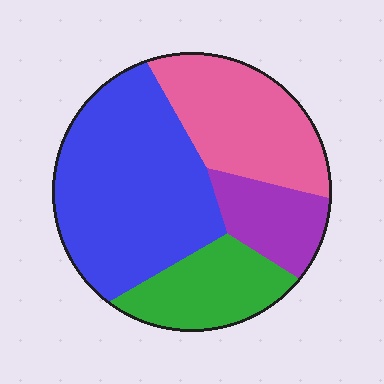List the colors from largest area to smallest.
From largest to smallest: blue, pink, green, purple.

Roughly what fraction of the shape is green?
Green takes up about one sixth (1/6) of the shape.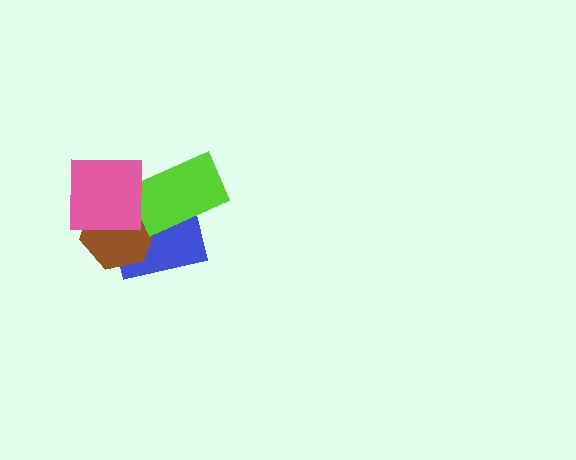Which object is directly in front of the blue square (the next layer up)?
The brown hexagon is directly in front of the blue square.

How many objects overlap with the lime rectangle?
3 objects overlap with the lime rectangle.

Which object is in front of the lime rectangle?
The pink square is in front of the lime rectangle.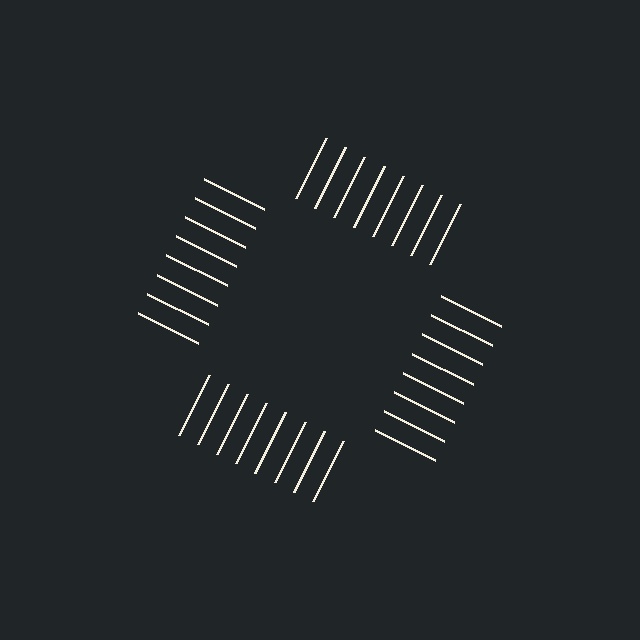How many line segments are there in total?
32 — 8 along each of the 4 edges.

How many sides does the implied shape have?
4 sides — the line-ends trace a square.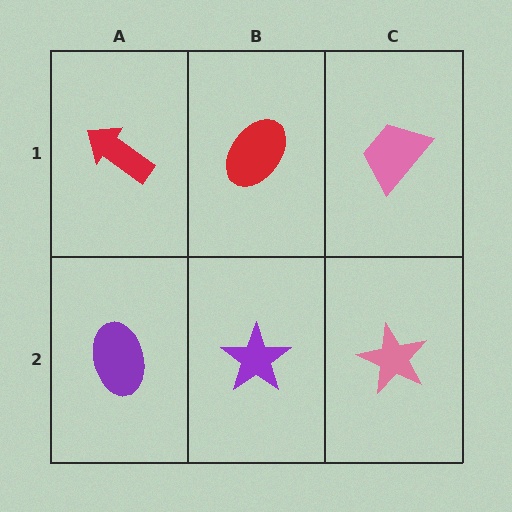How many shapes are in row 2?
3 shapes.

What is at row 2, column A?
A purple ellipse.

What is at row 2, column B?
A purple star.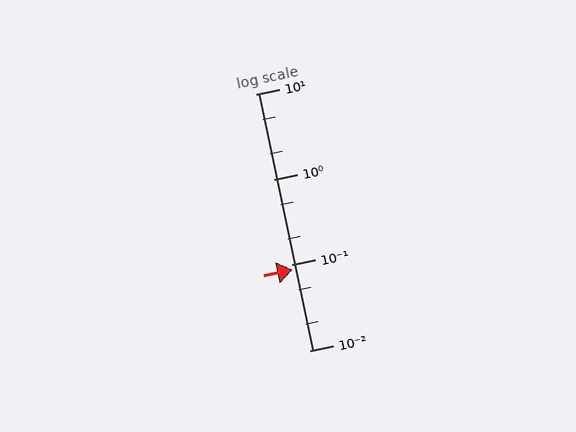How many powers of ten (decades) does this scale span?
The scale spans 3 decades, from 0.01 to 10.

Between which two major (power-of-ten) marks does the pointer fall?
The pointer is between 0.01 and 0.1.